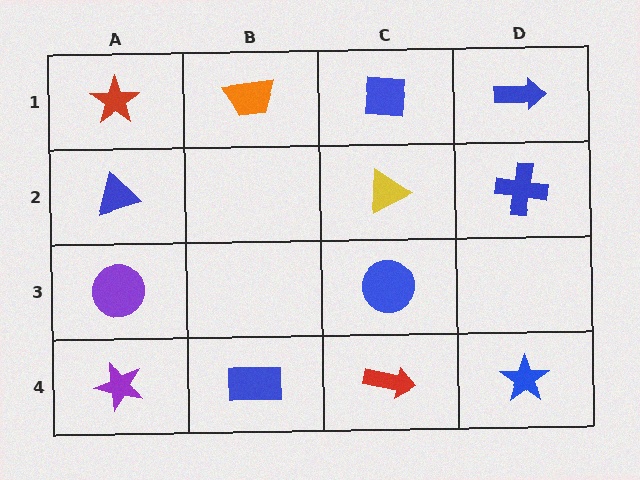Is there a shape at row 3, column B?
No, that cell is empty.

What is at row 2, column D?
A blue cross.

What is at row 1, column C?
A blue square.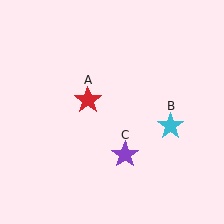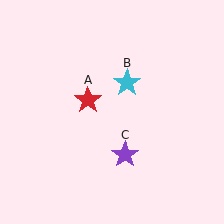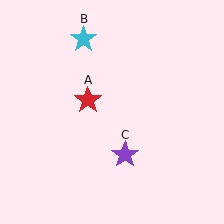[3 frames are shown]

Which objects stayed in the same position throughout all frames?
Red star (object A) and purple star (object C) remained stationary.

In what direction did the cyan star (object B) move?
The cyan star (object B) moved up and to the left.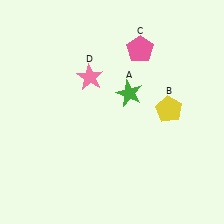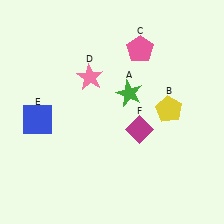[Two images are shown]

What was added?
A blue square (E), a magenta diamond (F) were added in Image 2.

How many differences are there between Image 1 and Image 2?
There are 2 differences between the two images.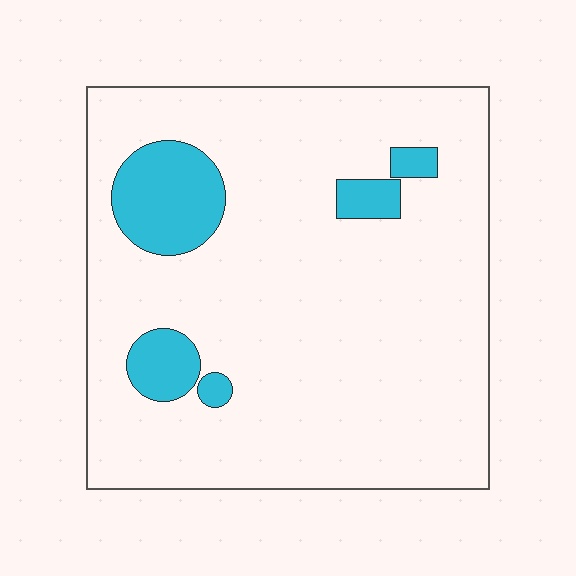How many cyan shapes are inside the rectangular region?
5.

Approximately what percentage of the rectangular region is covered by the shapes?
Approximately 10%.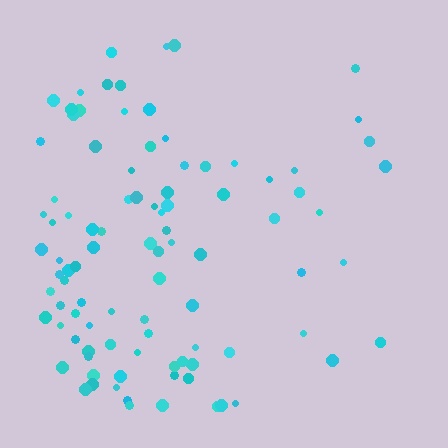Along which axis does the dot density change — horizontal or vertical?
Horizontal.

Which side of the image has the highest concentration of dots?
The left.